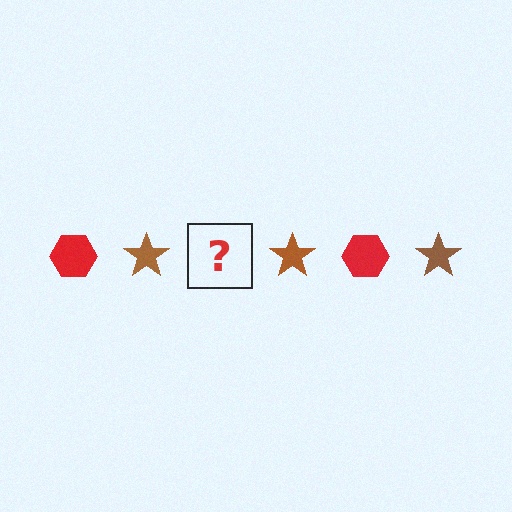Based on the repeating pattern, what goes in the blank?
The blank should be a red hexagon.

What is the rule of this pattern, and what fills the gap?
The rule is that the pattern alternates between red hexagon and brown star. The gap should be filled with a red hexagon.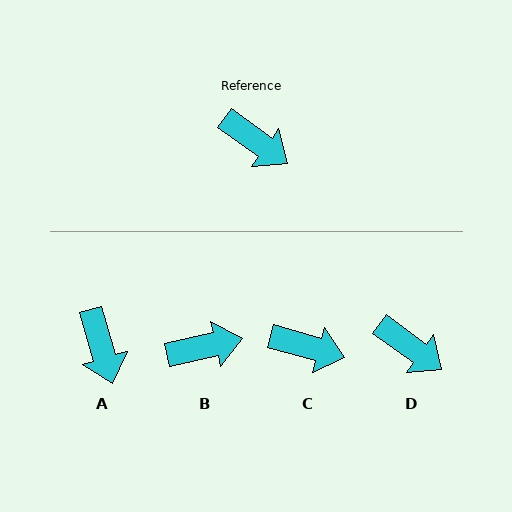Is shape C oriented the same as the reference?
No, it is off by about 20 degrees.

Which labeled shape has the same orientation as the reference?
D.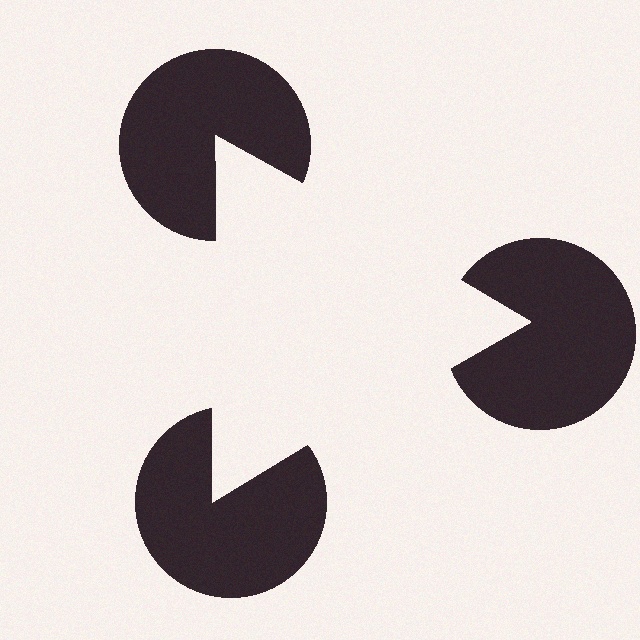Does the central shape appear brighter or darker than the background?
It typically appears slightly brighter than the background, even though no actual brightness change is drawn.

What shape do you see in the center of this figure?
An illusory triangle — its edges are inferred from the aligned wedge cuts in the pac-man discs, not physically drawn.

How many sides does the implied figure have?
3 sides.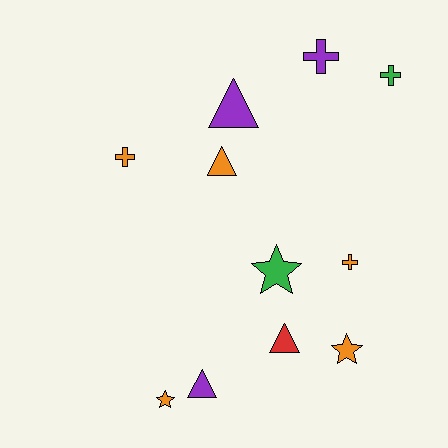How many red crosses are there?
There are no red crosses.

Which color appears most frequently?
Orange, with 5 objects.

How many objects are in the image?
There are 11 objects.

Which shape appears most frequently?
Cross, with 4 objects.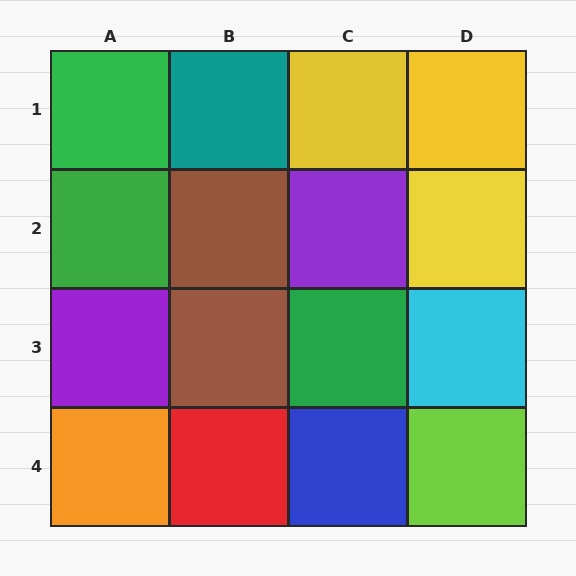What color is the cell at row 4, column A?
Orange.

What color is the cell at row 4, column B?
Red.